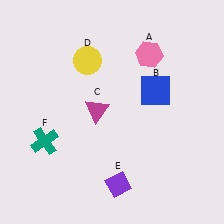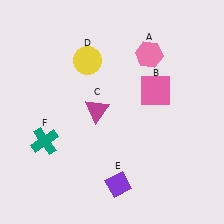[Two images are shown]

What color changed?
The square (B) changed from blue in Image 1 to pink in Image 2.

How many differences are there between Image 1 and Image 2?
There is 1 difference between the two images.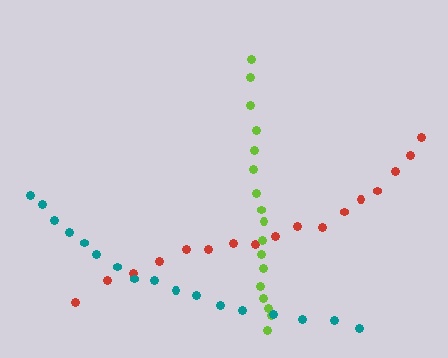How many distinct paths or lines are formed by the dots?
There are 3 distinct paths.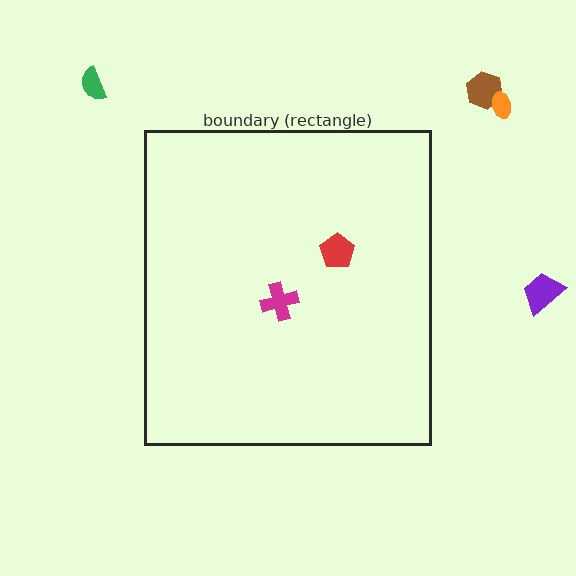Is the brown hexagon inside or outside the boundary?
Outside.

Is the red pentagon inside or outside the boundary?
Inside.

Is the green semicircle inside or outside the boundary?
Outside.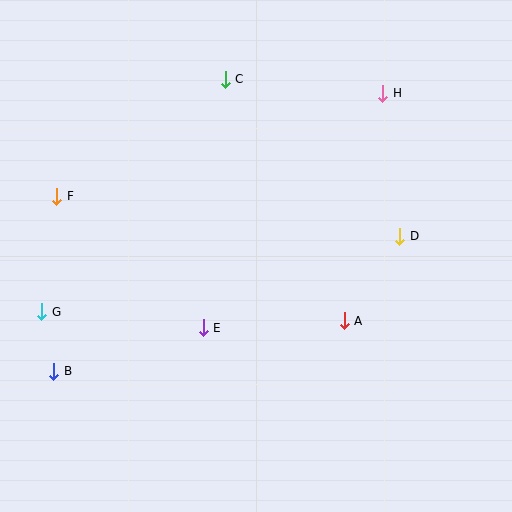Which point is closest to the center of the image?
Point E at (203, 328) is closest to the center.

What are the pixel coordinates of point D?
Point D is at (400, 236).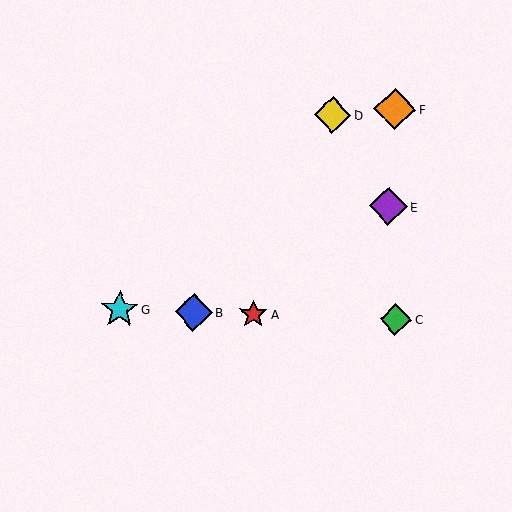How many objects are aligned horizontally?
4 objects (A, B, C, G) are aligned horizontally.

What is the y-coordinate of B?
Object B is at y≈312.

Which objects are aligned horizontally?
Objects A, B, C, G are aligned horizontally.